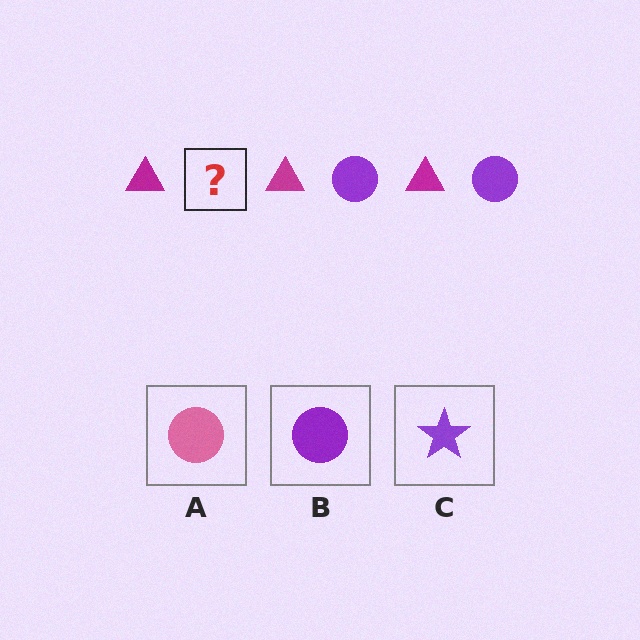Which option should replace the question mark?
Option B.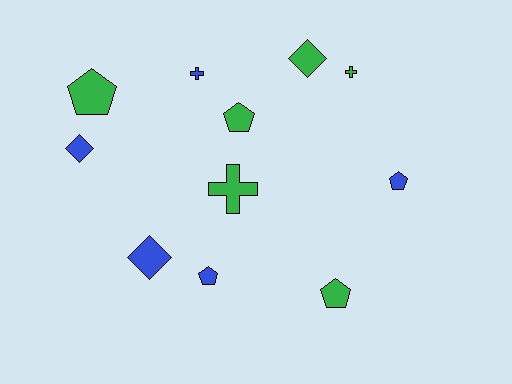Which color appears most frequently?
Green, with 6 objects.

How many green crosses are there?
There are 2 green crosses.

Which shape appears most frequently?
Pentagon, with 5 objects.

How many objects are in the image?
There are 11 objects.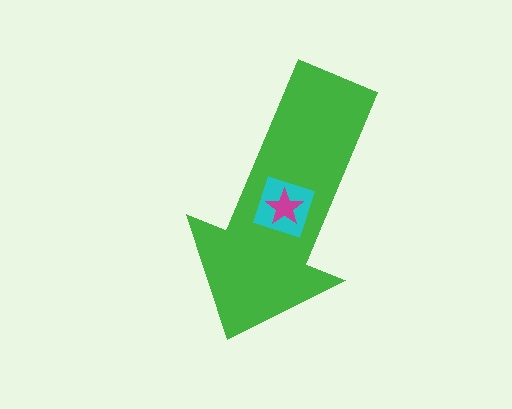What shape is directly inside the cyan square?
The magenta star.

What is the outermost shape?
The green arrow.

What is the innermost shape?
The magenta star.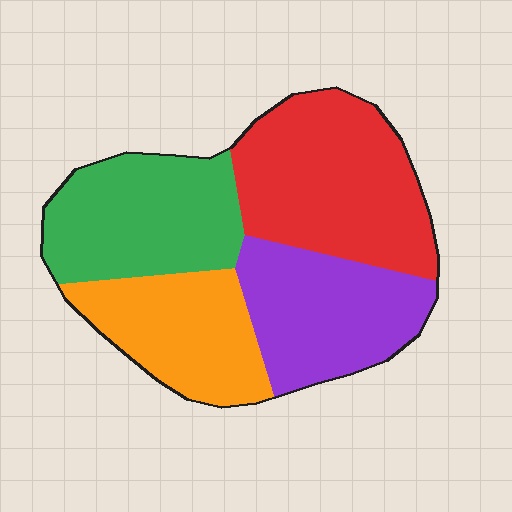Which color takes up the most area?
Red, at roughly 30%.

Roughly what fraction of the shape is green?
Green covers 25% of the shape.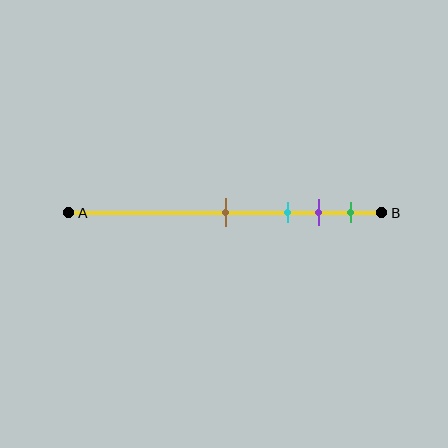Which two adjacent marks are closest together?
The purple and green marks are the closest adjacent pair.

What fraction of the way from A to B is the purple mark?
The purple mark is approximately 80% (0.8) of the way from A to B.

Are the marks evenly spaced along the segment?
No, the marks are not evenly spaced.